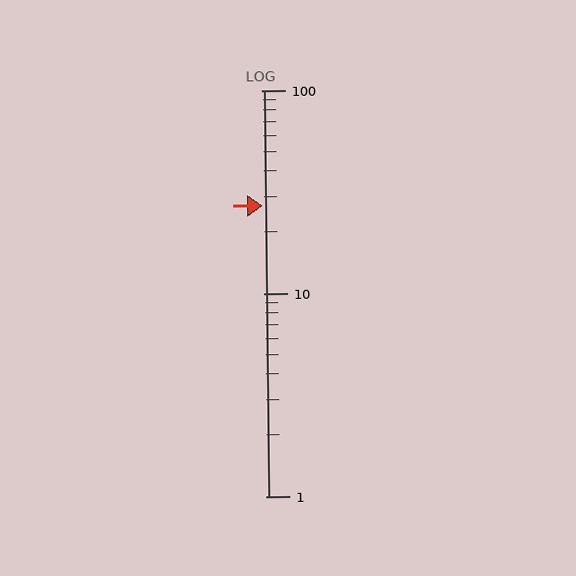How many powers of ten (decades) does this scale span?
The scale spans 2 decades, from 1 to 100.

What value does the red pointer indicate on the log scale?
The pointer indicates approximately 27.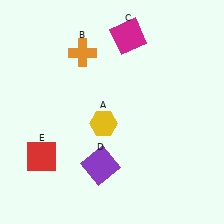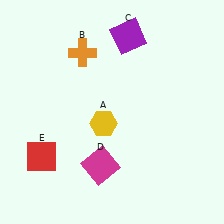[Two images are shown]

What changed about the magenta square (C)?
In Image 1, C is magenta. In Image 2, it changed to purple.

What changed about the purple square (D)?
In Image 1, D is purple. In Image 2, it changed to magenta.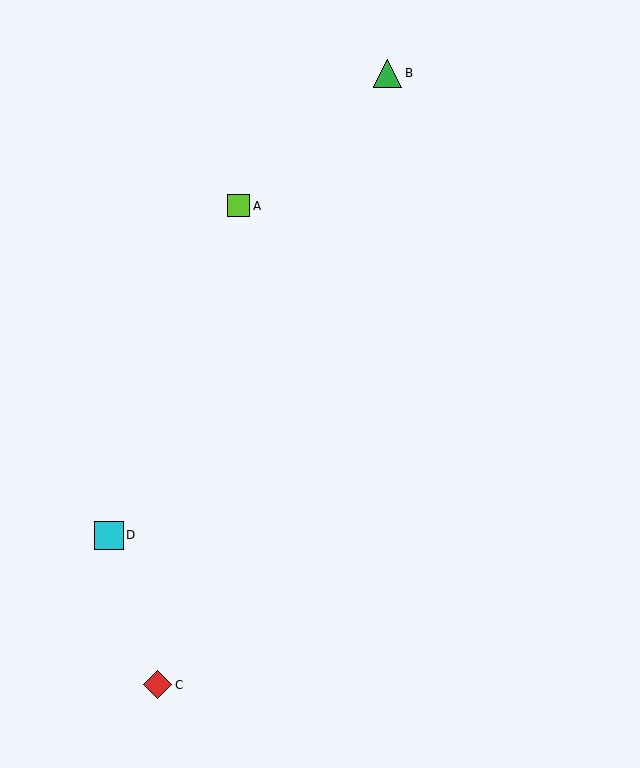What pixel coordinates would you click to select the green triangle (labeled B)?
Click at (388, 73) to select the green triangle B.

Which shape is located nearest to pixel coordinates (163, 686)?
The red diamond (labeled C) at (158, 685) is nearest to that location.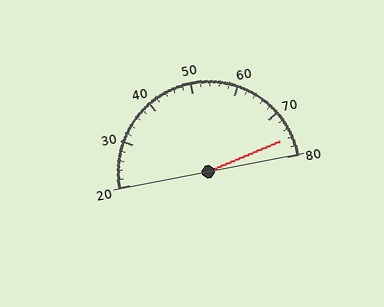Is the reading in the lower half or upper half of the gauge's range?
The reading is in the upper half of the range (20 to 80).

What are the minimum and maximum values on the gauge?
The gauge ranges from 20 to 80.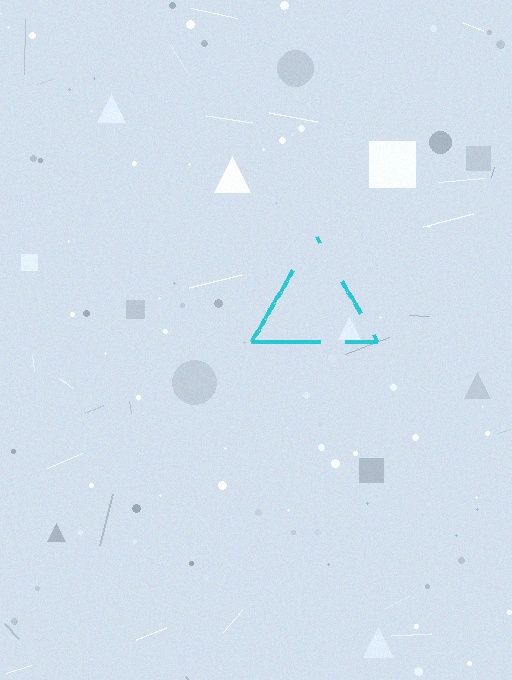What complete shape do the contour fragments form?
The contour fragments form a triangle.